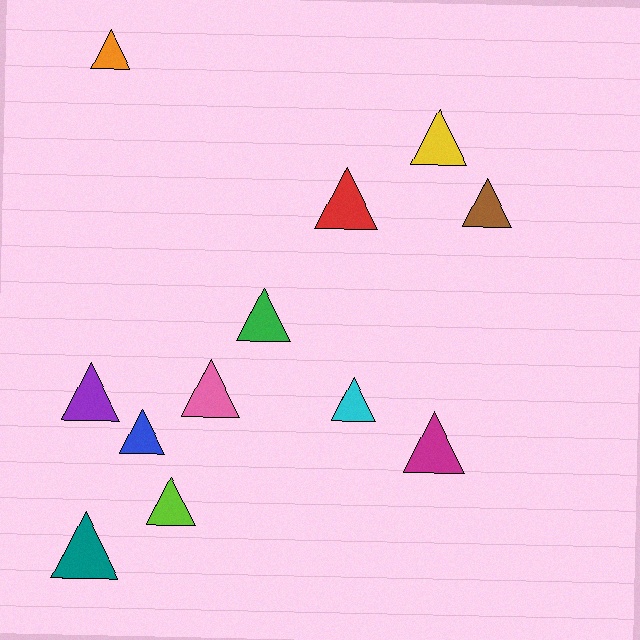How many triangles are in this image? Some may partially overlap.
There are 12 triangles.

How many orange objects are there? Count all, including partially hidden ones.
There is 1 orange object.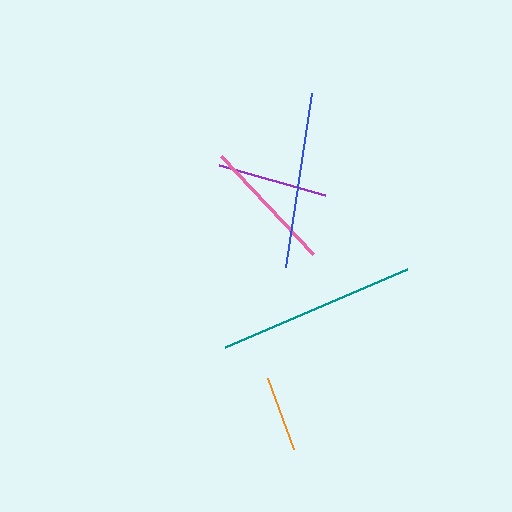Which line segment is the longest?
The teal line is the longest at approximately 198 pixels.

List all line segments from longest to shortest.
From longest to shortest: teal, blue, pink, purple, orange.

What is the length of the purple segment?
The purple segment is approximately 110 pixels long.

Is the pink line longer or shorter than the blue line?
The blue line is longer than the pink line.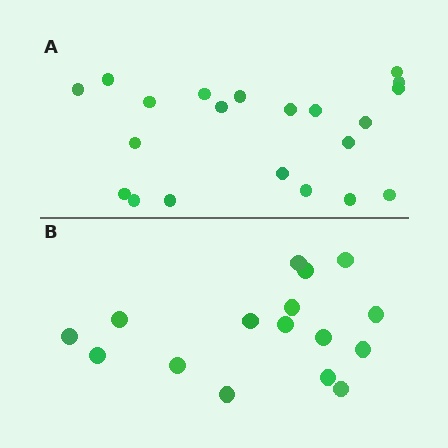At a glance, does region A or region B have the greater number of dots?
Region A (the top region) has more dots.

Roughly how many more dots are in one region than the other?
Region A has about 5 more dots than region B.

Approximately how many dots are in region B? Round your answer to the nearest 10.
About 20 dots. (The exact count is 16, which rounds to 20.)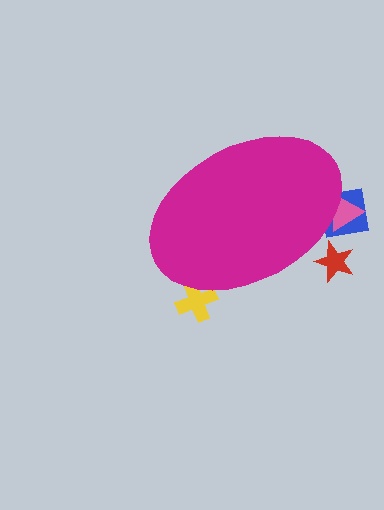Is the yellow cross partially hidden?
Yes, the yellow cross is partially hidden behind the magenta ellipse.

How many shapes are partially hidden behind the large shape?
4 shapes are partially hidden.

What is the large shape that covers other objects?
A magenta ellipse.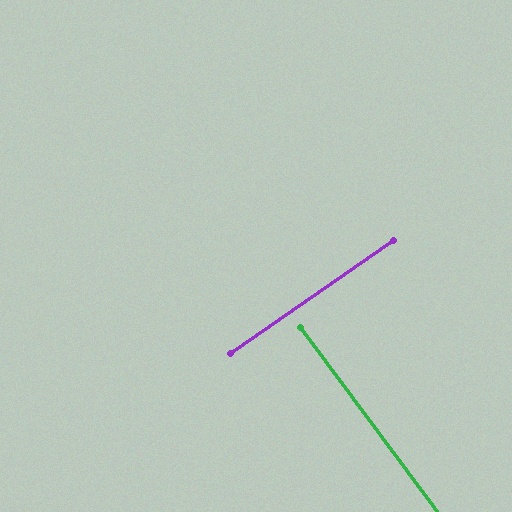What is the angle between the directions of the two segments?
Approximately 88 degrees.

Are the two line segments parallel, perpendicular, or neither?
Perpendicular — they meet at approximately 88°.